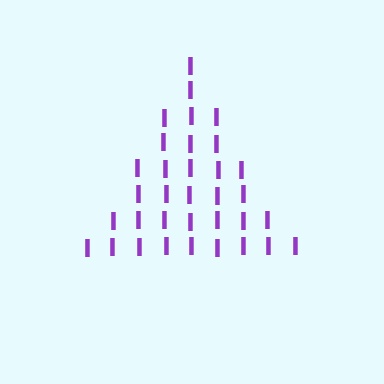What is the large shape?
The large shape is a triangle.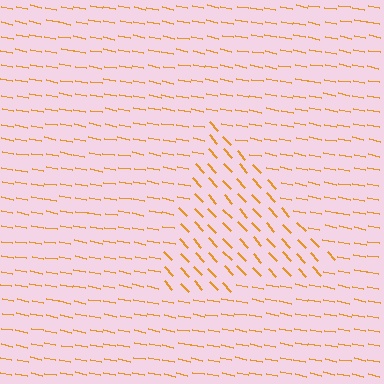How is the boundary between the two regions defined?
The boundary is defined purely by a change in line orientation (approximately 37 degrees difference). All lines are the same color and thickness.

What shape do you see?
I see a triangle.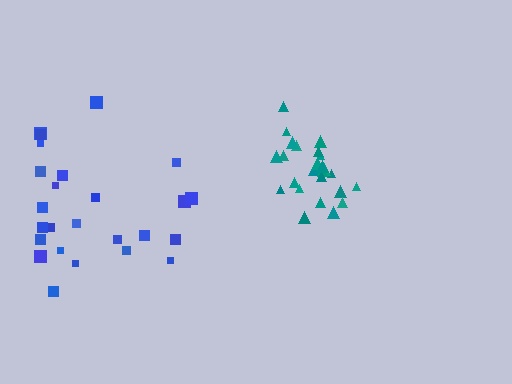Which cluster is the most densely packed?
Teal.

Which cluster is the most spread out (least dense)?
Blue.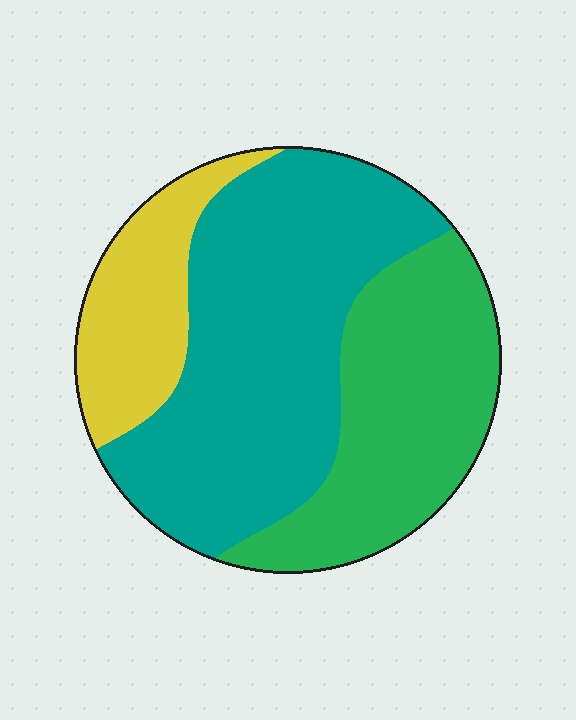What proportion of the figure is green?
Green covers 33% of the figure.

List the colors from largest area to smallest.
From largest to smallest: teal, green, yellow.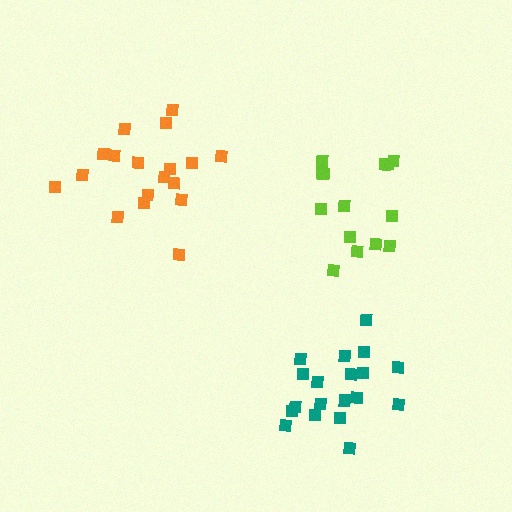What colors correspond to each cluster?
The clusters are colored: orange, teal, lime.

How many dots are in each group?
Group 1: 18 dots, Group 2: 19 dots, Group 3: 14 dots (51 total).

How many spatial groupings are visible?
There are 3 spatial groupings.